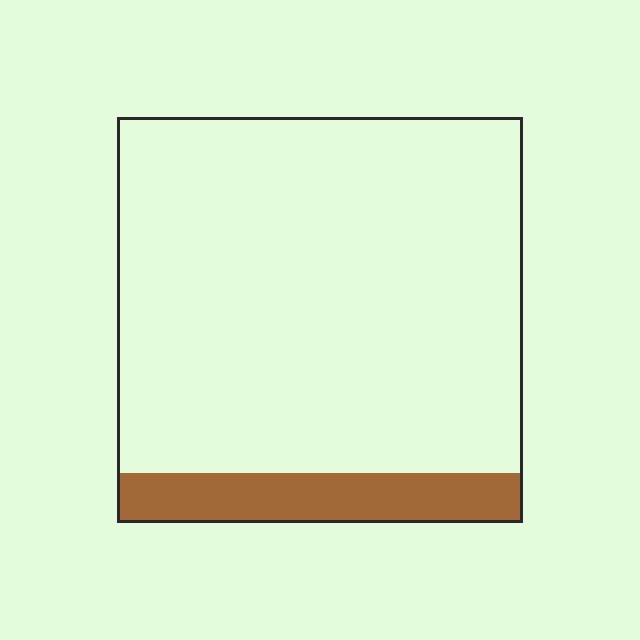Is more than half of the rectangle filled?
No.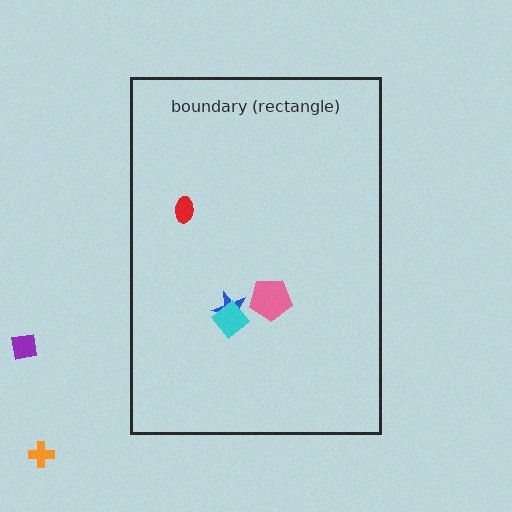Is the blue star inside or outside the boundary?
Inside.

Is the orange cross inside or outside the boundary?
Outside.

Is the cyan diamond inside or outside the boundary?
Inside.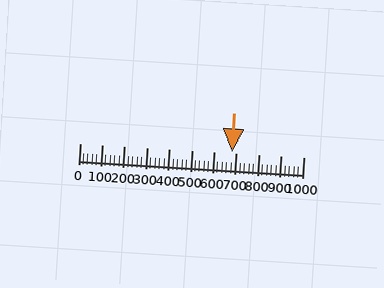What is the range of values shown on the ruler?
The ruler shows values from 0 to 1000.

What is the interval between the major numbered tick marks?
The major tick marks are spaced 100 units apart.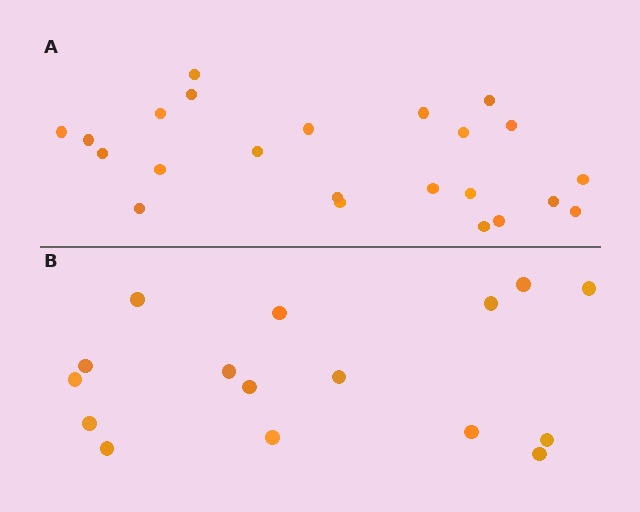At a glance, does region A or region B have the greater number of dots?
Region A (the top region) has more dots.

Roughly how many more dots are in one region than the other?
Region A has roughly 8 or so more dots than region B.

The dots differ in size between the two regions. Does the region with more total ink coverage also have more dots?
No. Region B has more total ink coverage because its dots are larger, but region A actually contains more individual dots. Total area can be misleading — the number of items is what matters here.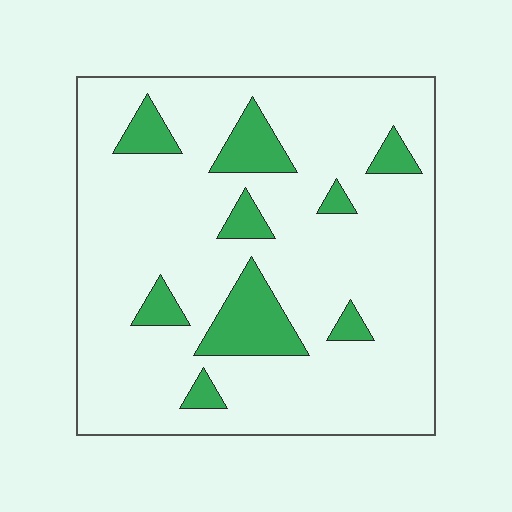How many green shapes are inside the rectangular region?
9.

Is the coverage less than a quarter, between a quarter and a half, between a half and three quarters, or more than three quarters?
Less than a quarter.